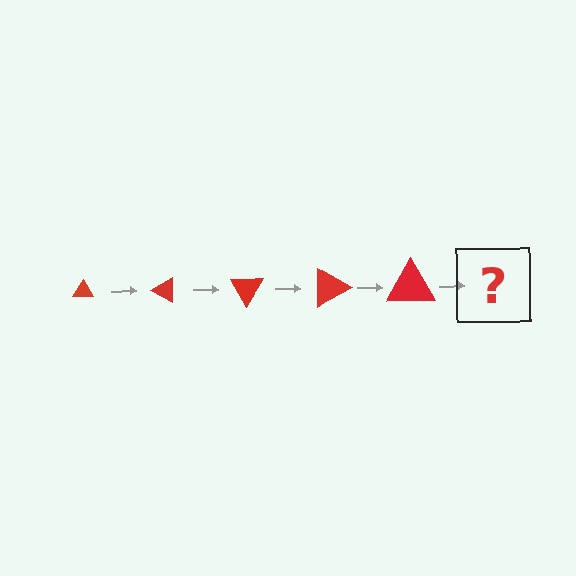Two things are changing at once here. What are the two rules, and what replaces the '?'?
The two rules are that the triangle grows larger each step and it rotates 30 degrees each step. The '?' should be a triangle, larger than the previous one and rotated 150 degrees from the start.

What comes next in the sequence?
The next element should be a triangle, larger than the previous one and rotated 150 degrees from the start.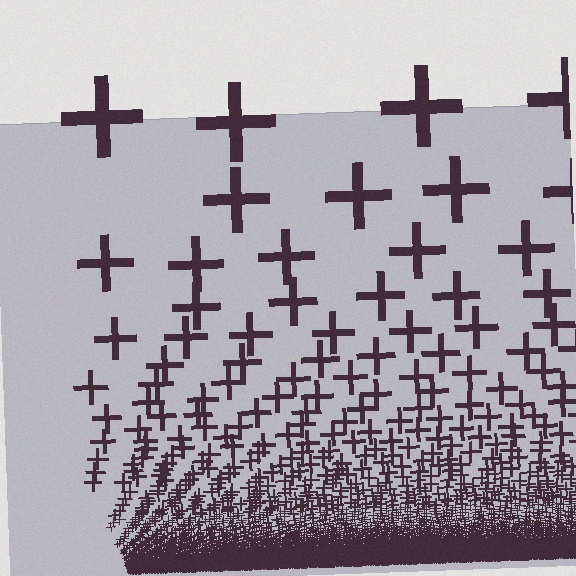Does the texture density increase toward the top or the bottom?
Density increases toward the bottom.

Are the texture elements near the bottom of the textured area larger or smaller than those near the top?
Smaller. The gradient is inverted — elements near the bottom are smaller and denser.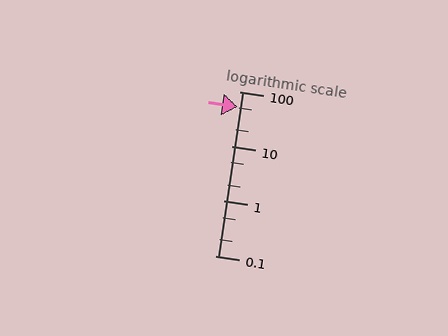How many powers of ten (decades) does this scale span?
The scale spans 3 decades, from 0.1 to 100.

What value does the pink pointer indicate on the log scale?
The pointer indicates approximately 52.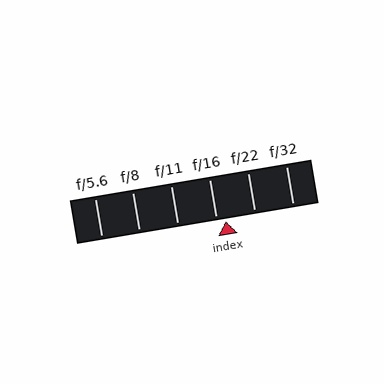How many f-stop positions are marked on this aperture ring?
There are 6 f-stop positions marked.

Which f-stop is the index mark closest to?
The index mark is closest to f/16.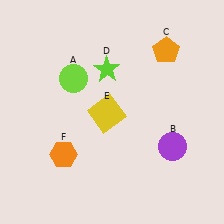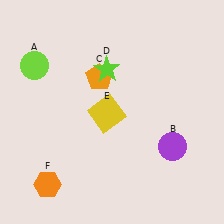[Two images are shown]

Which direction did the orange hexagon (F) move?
The orange hexagon (F) moved down.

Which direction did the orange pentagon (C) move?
The orange pentagon (C) moved left.